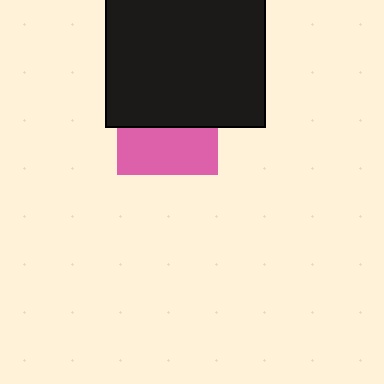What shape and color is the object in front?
The object in front is a black square.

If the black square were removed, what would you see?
You would see the complete pink square.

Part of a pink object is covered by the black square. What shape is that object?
It is a square.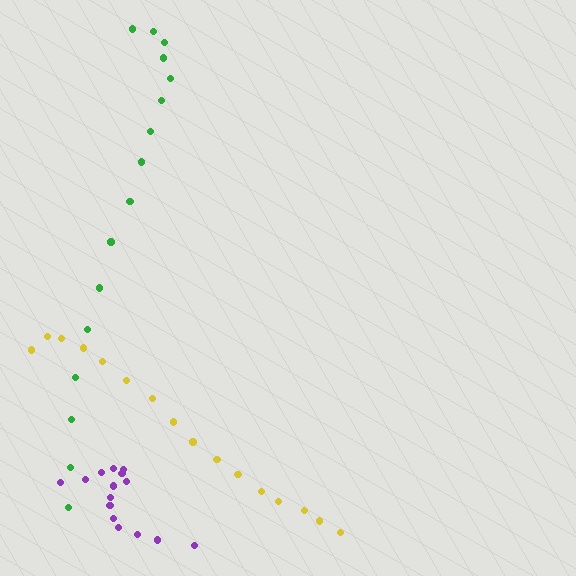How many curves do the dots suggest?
There are 3 distinct paths.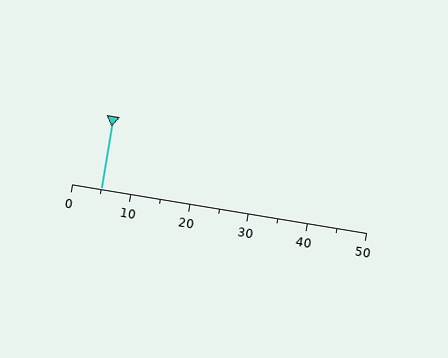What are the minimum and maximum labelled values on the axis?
The axis runs from 0 to 50.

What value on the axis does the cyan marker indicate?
The marker indicates approximately 5.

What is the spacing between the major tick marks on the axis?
The major ticks are spaced 10 apart.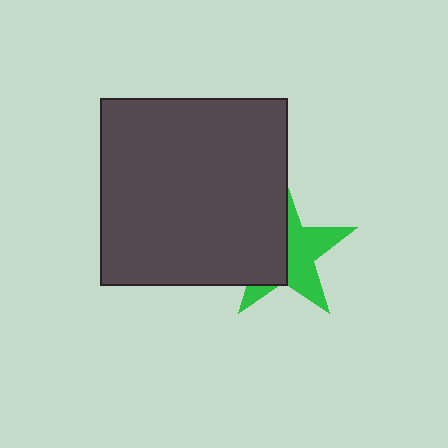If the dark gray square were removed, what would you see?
You would see the complete green star.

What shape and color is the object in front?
The object in front is a dark gray square.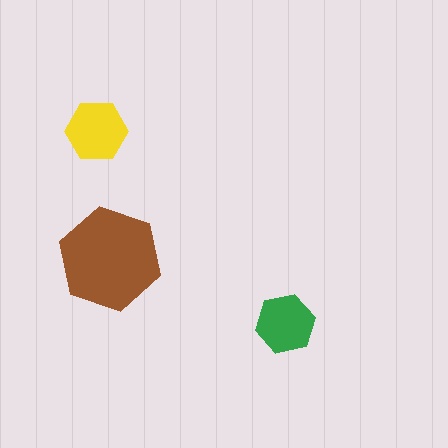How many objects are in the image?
There are 3 objects in the image.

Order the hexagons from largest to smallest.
the brown one, the yellow one, the green one.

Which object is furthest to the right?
The green hexagon is rightmost.